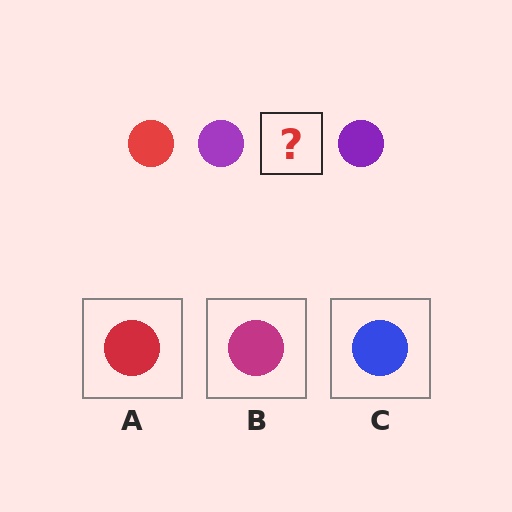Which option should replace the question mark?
Option A.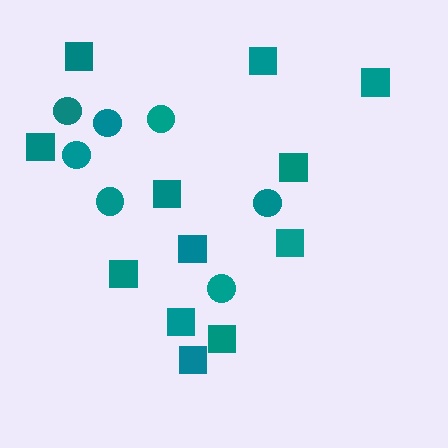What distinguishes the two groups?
There are 2 groups: one group of squares (12) and one group of circles (7).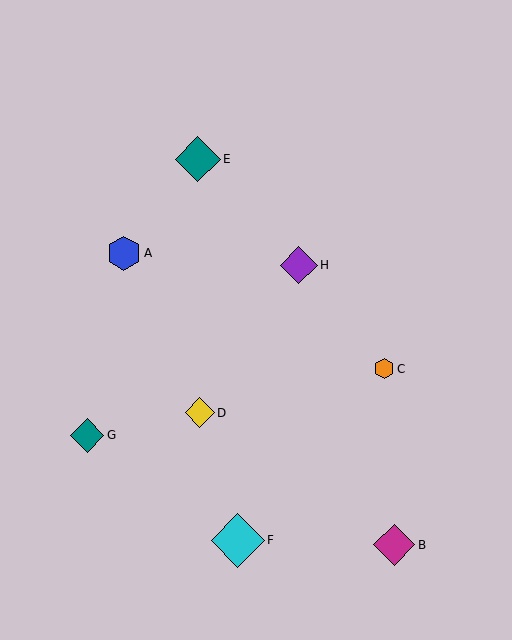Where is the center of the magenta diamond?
The center of the magenta diamond is at (394, 545).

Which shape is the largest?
The cyan diamond (labeled F) is the largest.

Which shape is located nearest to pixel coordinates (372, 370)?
The orange hexagon (labeled C) at (384, 369) is nearest to that location.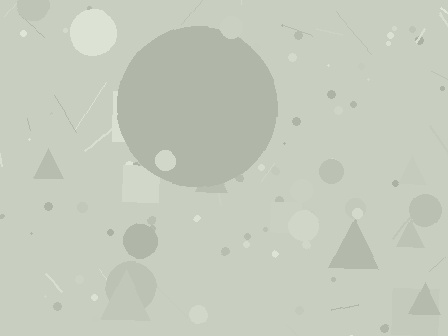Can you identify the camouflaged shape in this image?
The camouflaged shape is a circle.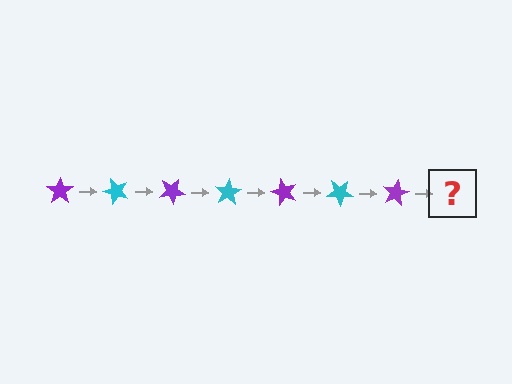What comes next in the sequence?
The next element should be a cyan star, rotated 350 degrees from the start.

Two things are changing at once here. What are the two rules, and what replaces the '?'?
The two rules are that it rotates 50 degrees each step and the color cycles through purple and cyan. The '?' should be a cyan star, rotated 350 degrees from the start.